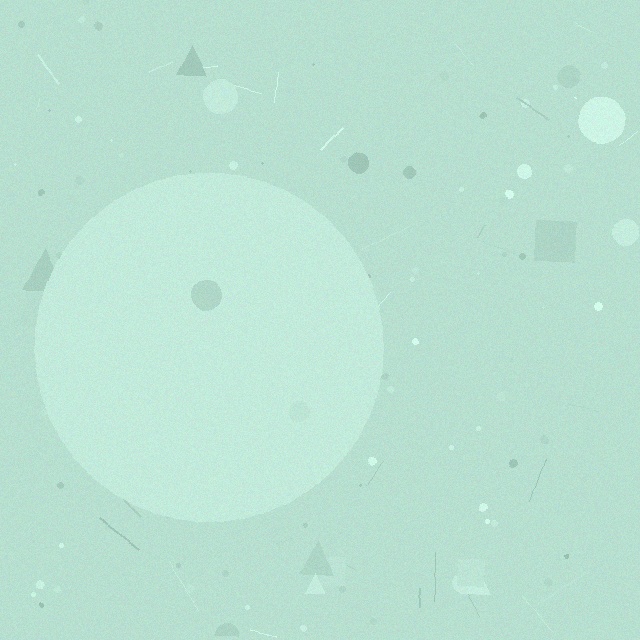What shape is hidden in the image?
A circle is hidden in the image.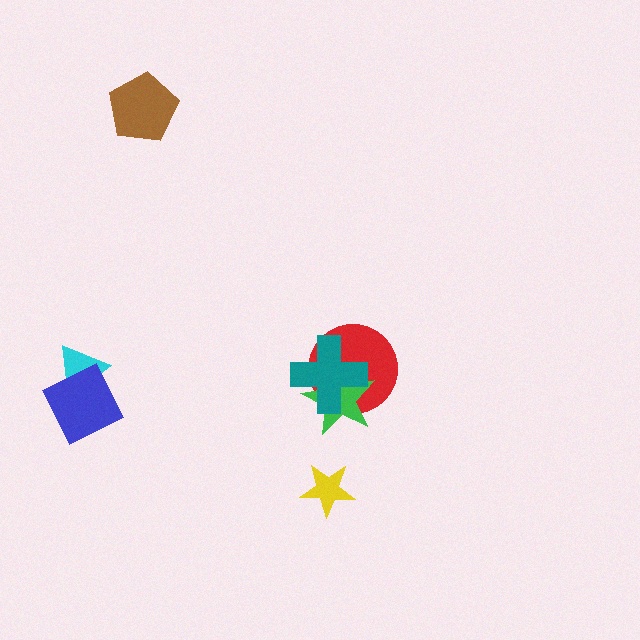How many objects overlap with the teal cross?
2 objects overlap with the teal cross.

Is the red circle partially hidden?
Yes, it is partially covered by another shape.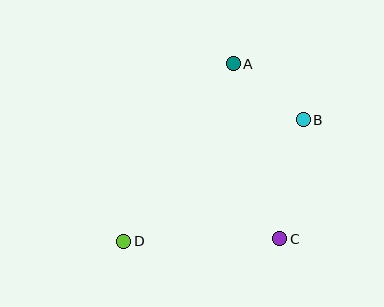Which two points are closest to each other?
Points A and B are closest to each other.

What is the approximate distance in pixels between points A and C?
The distance between A and C is approximately 181 pixels.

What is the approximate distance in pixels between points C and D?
The distance between C and D is approximately 156 pixels.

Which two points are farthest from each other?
Points B and D are farthest from each other.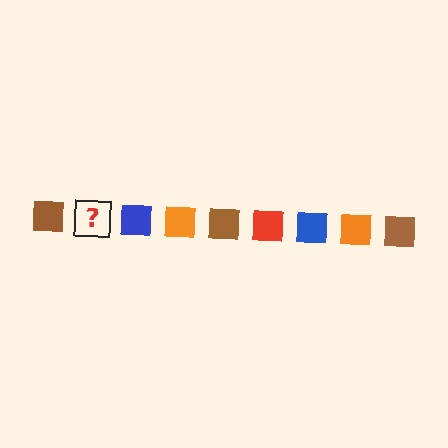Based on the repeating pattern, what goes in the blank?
The blank should be a red square.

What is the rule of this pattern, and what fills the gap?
The rule is that the pattern cycles through brown, red, blue, orange squares. The gap should be filled with a red square.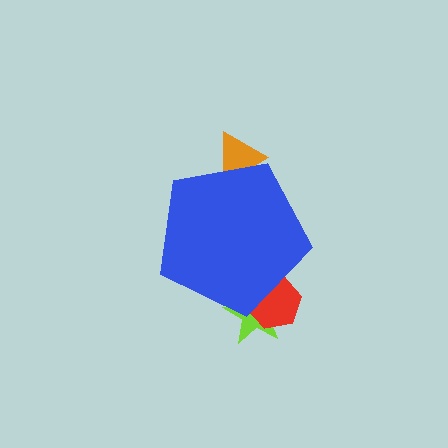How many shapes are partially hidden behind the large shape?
3 shapes are partially hidden.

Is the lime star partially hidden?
Yes, the lime star is partially hidden behind the blue pentagon.